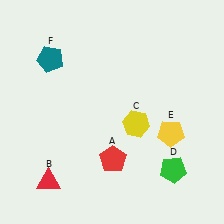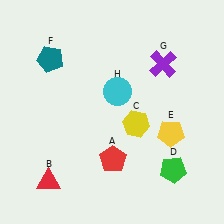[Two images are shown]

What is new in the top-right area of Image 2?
A cyan circle (H) was added in the top-right area of Image 2.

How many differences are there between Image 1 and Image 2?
There are 2 differences between the two images.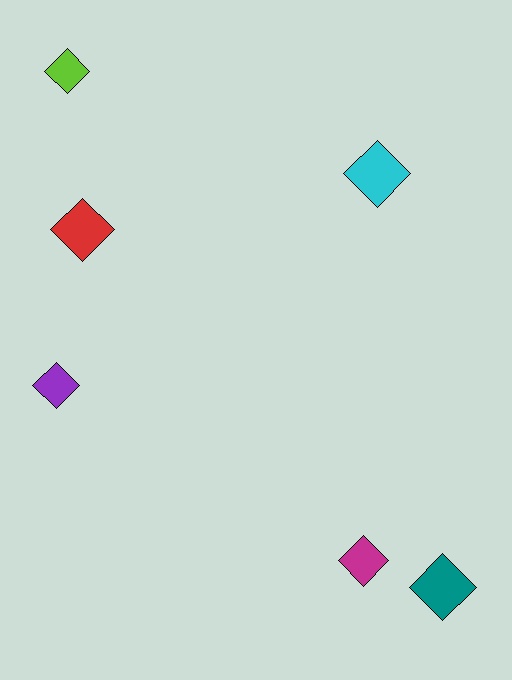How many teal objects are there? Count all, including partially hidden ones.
There is 1 teal object.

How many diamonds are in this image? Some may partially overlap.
There are 6 diamonds.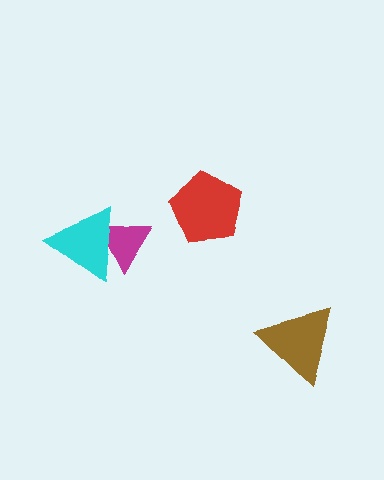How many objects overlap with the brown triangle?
0 objects overlap with the brown triangle.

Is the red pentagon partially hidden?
No, no other shape covers it.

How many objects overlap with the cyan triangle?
1 object overlaps with the cyan triangle.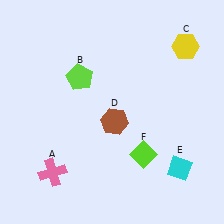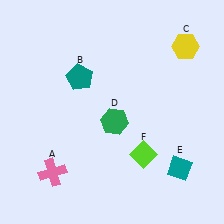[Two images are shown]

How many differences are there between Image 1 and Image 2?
There are 3 differences between the two images.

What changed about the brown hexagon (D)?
In Image 1, D is brown. In Image 2, it changed to green.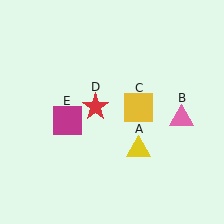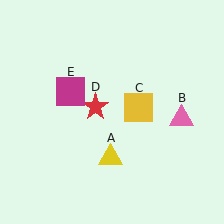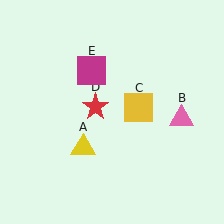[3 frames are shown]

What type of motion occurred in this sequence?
The yellow triangle (object A), magenta square (object E) rotated clockwise around the center of the scene.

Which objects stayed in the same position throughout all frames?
Pink triangle (object B) and yellow square (object C) and red star (object D) remained stationary.